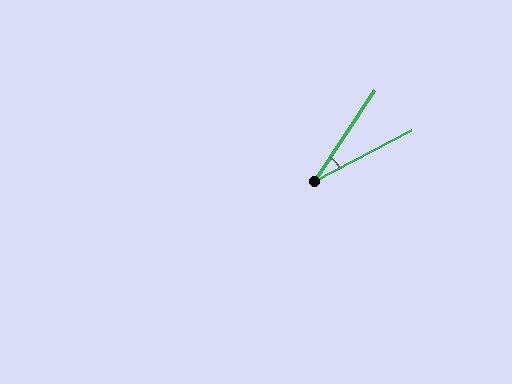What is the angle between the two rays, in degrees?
Approximately 29 degrees.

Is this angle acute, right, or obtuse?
It is acute.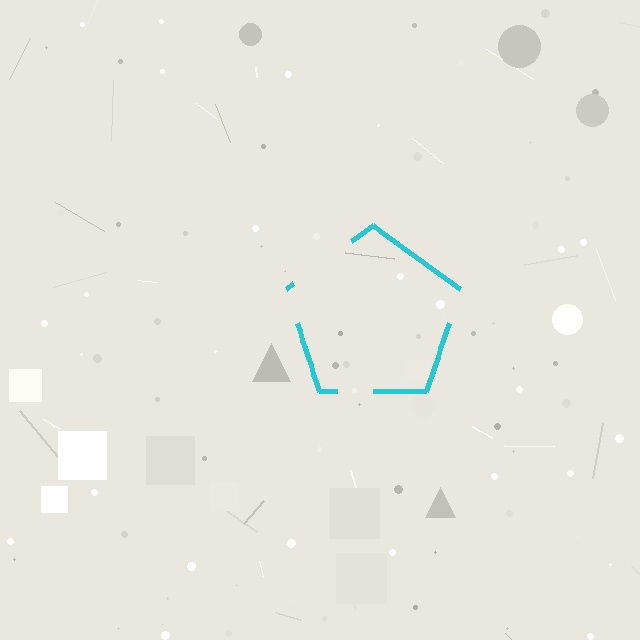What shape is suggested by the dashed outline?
The dashed outline suggests a pentagon.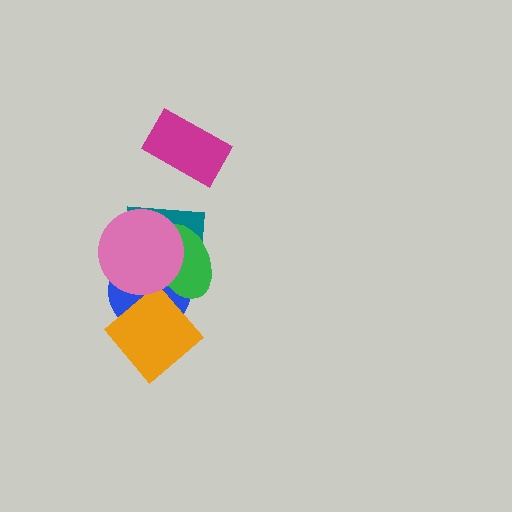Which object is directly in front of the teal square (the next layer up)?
The green ellipse is directly in front of the teal square.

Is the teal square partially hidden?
Yes, it is partially covered by another shape.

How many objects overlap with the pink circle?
4 objects overlap with the pink circle.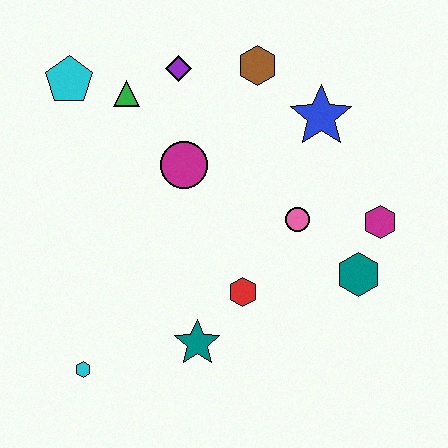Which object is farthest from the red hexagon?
The cyan pentagon is farthest from the red hexagon.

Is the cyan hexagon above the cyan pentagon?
No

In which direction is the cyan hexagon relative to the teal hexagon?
The cyan hexagon is to the left of the teal hexagon.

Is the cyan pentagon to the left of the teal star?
Yes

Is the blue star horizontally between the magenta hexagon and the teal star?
Yes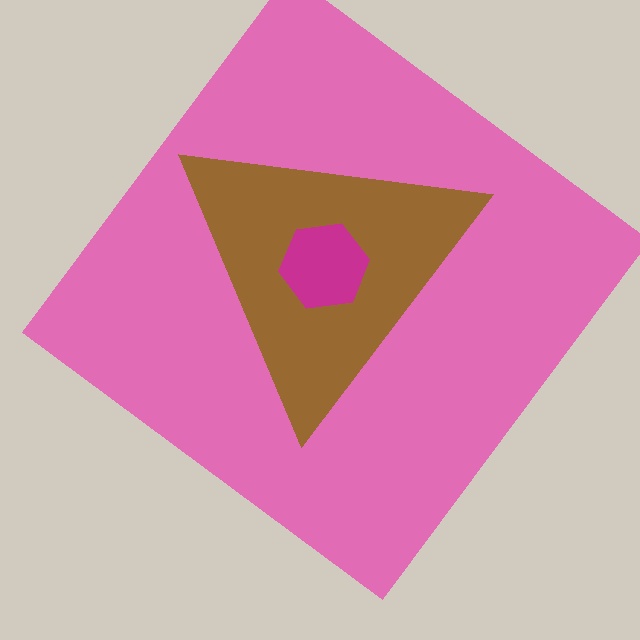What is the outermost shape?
The pink diamond.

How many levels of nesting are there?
3.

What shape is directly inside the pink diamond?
The brown triangle.